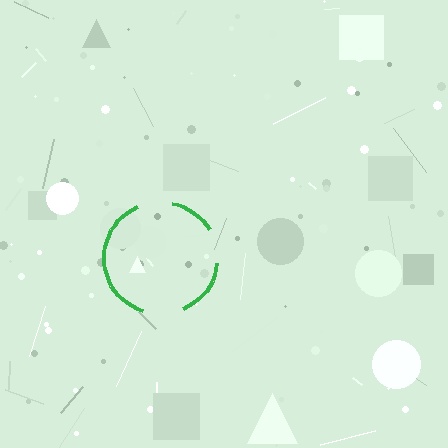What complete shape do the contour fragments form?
The contour fragments form a circle.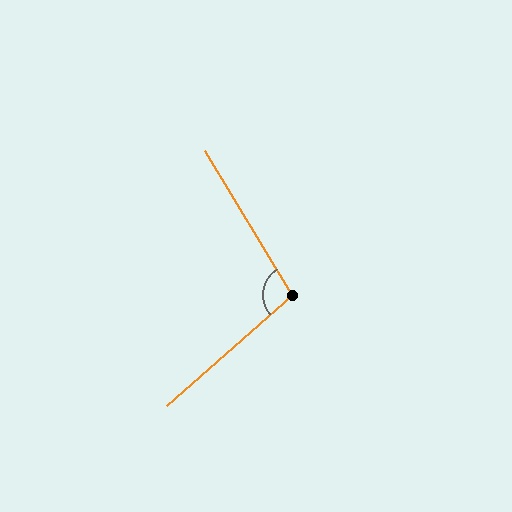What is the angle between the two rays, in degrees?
Approximately 100 degrees.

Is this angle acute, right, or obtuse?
It is obtuse.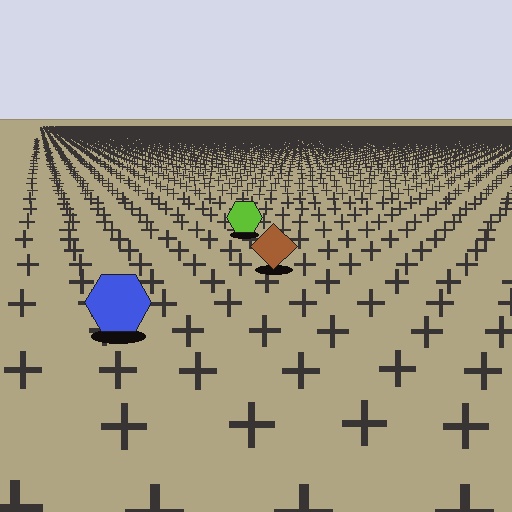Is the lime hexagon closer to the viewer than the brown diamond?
No. The brown diamond is closer — you can tell from the texture gradient: the ground texture is coarser near it.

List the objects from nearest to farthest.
From nearest to farthest: the blue hexagon, the brown diamond, the lime hexagon.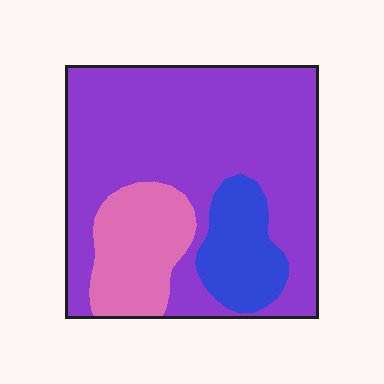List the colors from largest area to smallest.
From largest to smallest: purple, pink, blue.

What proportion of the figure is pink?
Pink covers about 20% of the figure.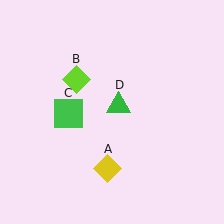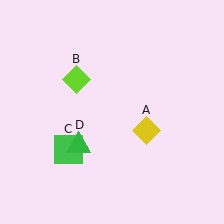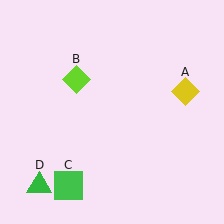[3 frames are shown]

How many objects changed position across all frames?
3 objects changed position: yellow diamond (object A), green square (object C), green triangle (object D).